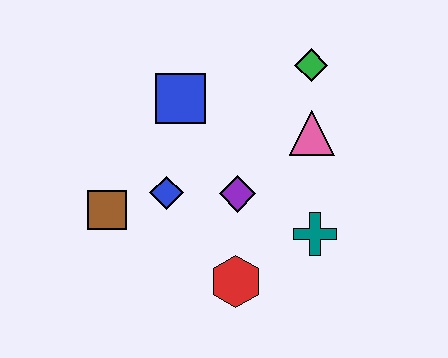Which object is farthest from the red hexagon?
The green diamond is farthest from the red hexagon.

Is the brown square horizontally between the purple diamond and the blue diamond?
No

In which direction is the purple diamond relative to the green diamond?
The purple diamond is below the green diamond.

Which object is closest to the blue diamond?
The brown square is closest to the blue diamond.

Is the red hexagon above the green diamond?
No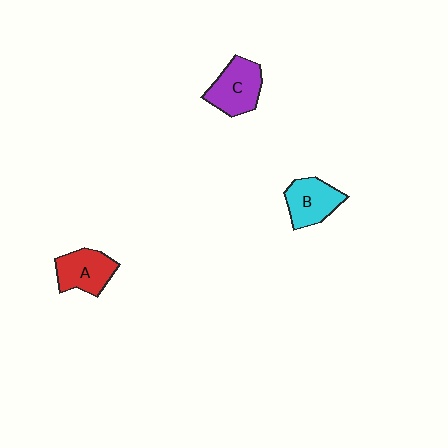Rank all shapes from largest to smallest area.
From largest to smallest: C (purple), A (red), B (cyan).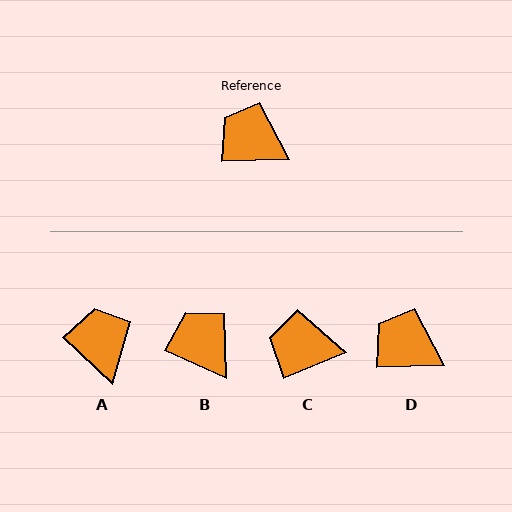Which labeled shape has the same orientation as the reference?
D.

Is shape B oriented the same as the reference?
No, it is off by about 26 degrees.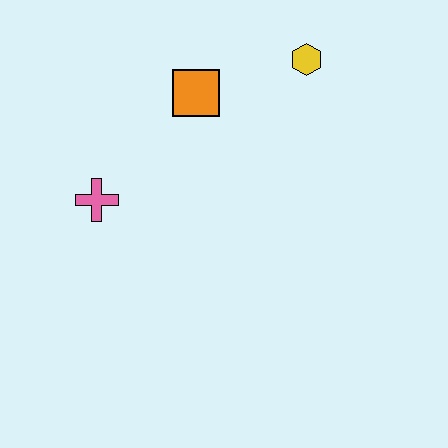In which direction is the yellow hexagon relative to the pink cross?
The yellow hexagon is to the right of the pink cross.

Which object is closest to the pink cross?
The orange square is closest to the pink cross.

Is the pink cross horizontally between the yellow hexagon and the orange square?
No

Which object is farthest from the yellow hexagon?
The pink cross is farthest from the yellow hexagon.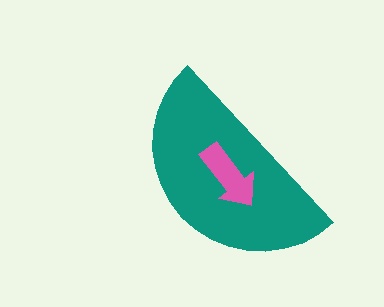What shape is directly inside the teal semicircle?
The pink arrow.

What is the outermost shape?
The teal semicircle.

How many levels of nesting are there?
2.